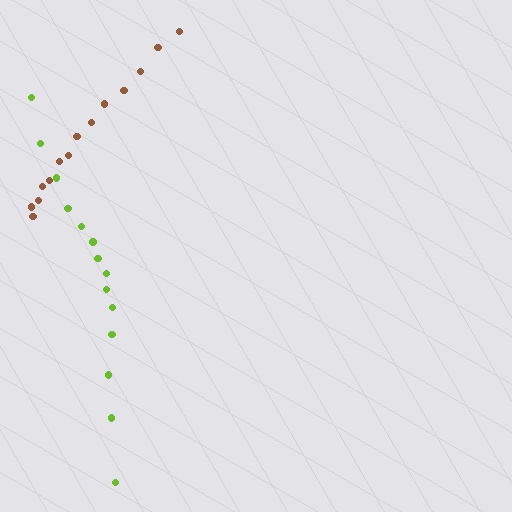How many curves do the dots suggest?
There are 2 distinct paths.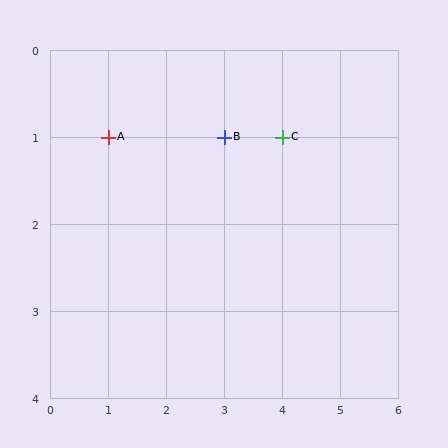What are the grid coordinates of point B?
Point B is at grid coordinates (3, 1).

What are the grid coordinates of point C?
Point C is at grid coordinates (4, 1).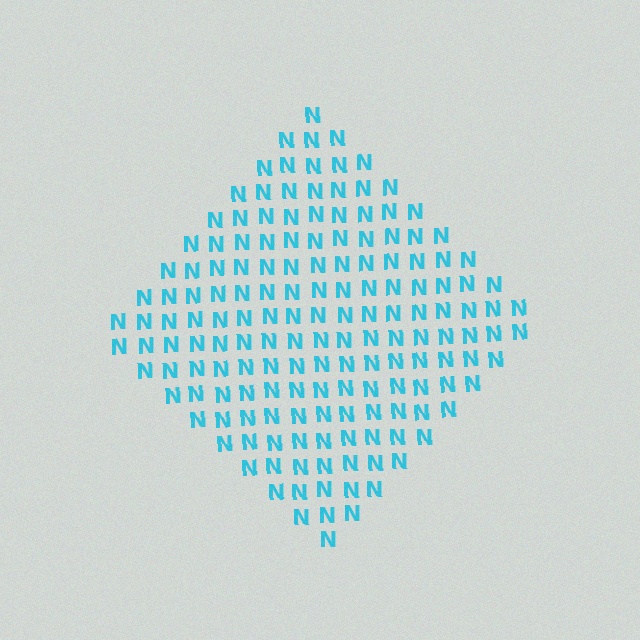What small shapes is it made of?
It is made of small letter N's.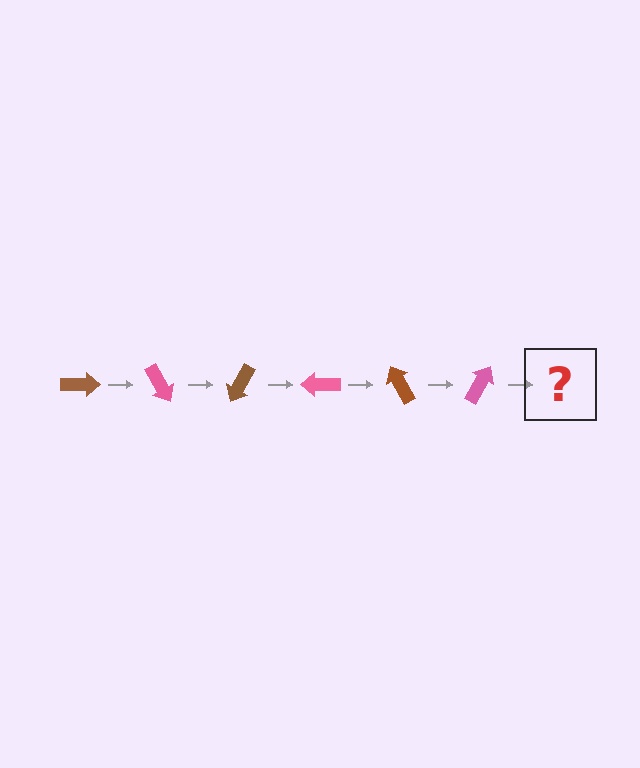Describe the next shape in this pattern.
It should be a brown arrow, rotated 360 degrees from the start.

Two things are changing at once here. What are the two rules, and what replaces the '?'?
The two rules are that it rotates 60 degrees each step and the color cycles through brown and pink. The '?' should be a brown arrow, rotated 360 degrees from the start.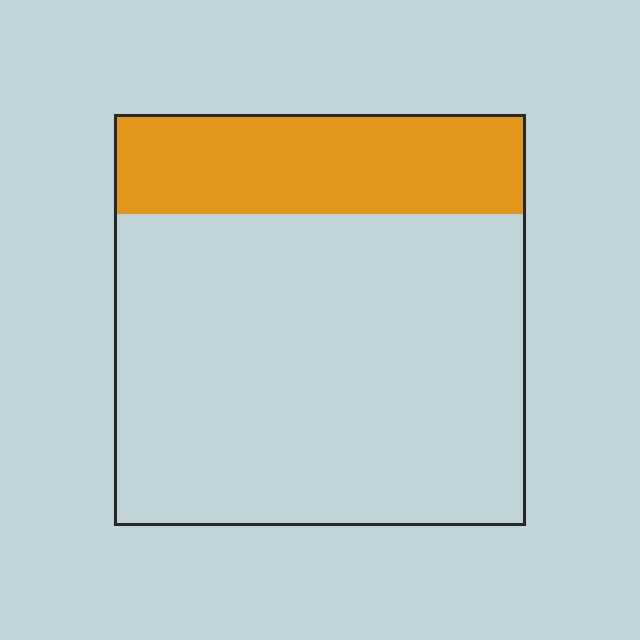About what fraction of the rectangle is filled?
About one quarter (1/4).